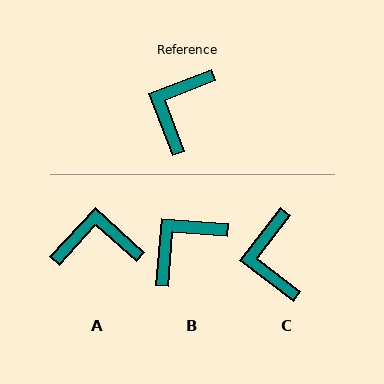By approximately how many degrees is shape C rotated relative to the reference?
Approximately 32 degrees counter-clockwise.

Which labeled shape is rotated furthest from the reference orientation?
A, about 64 degrees away.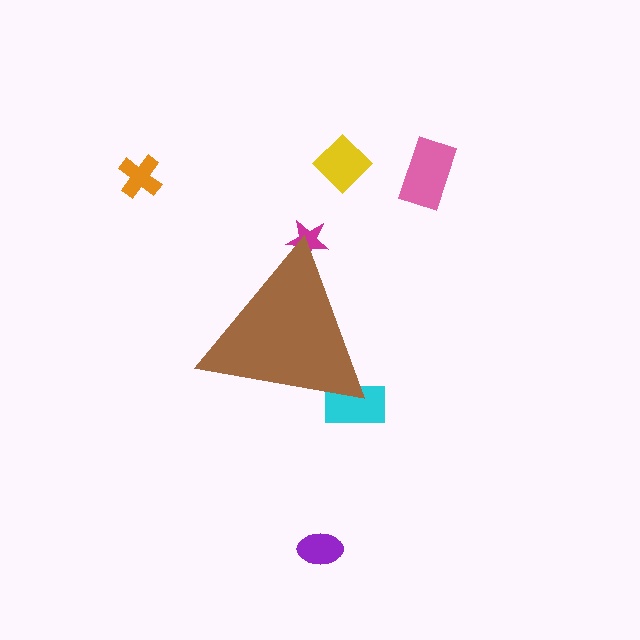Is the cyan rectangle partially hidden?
Yes, the cyan rectangle is partially hidden behind the brown triangle.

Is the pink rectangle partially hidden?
No, the pink rectangle is fully visible.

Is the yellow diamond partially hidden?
No, the yellow diamond is fully visible.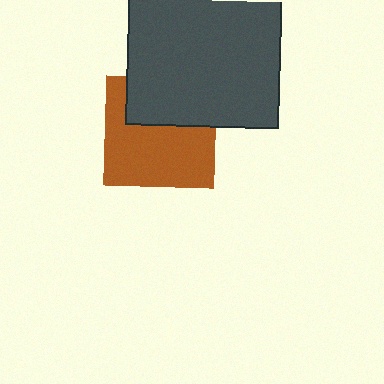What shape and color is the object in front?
The object in front is a dark gray square.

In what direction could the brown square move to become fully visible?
The brown square could move down. That would shift it out from behind the dark gray square entirely.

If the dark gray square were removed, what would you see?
You would see the complete brown square.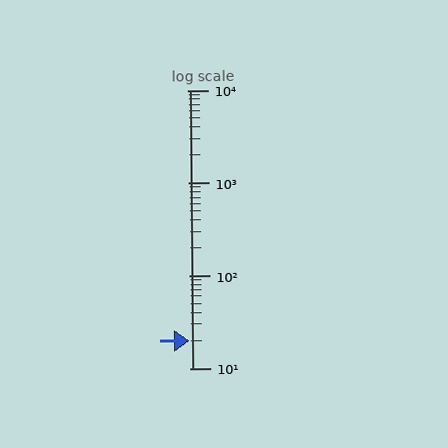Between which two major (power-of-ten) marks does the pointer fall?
The pointer is between 10 and 100.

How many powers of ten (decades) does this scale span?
The scale spans 3 decades, from 10 to 10000.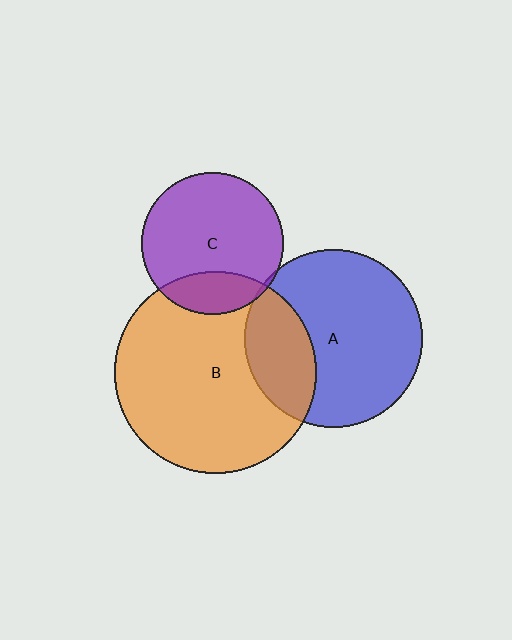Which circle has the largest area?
Circle B (orange).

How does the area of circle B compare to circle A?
Approximately 1.3 times.